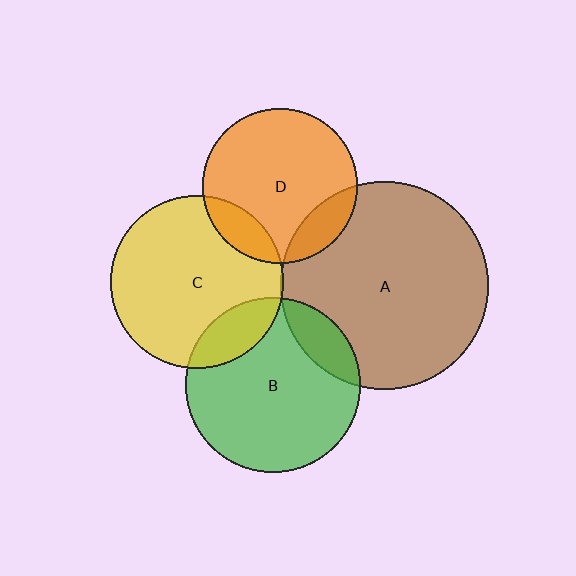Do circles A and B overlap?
Yes.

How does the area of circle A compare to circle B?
Approximately 1.4 times.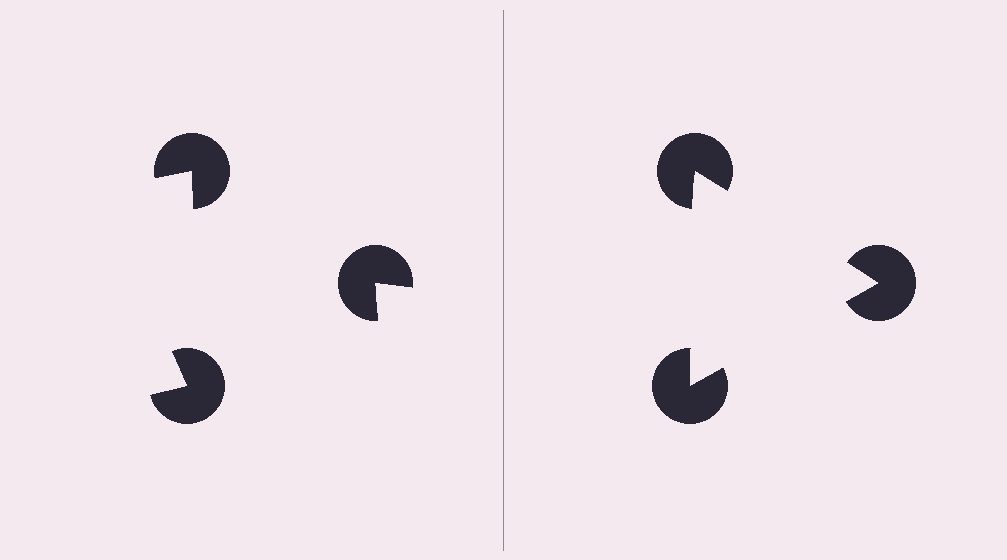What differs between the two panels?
The pac-man discs are positioned identically on both sides; only the wedge orientations differ. On the right they align to a triangle; on the left they are misaligned.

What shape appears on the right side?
An illusory triangle.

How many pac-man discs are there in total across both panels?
6 — 3 on each side.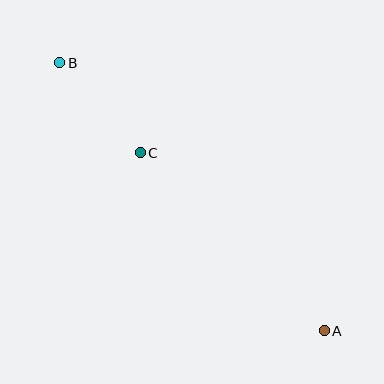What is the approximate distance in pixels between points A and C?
The distance between A and C is approximately 256 pixels.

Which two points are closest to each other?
Points B and C are closest to each other.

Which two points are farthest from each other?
Points A and B are farthest from each other.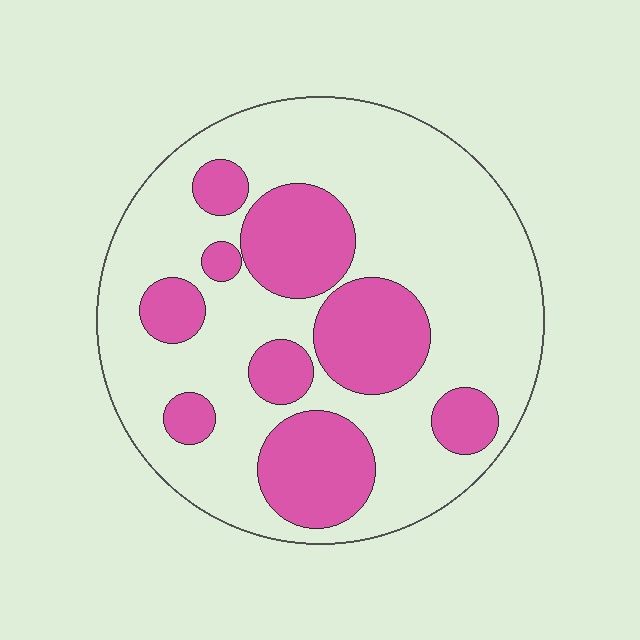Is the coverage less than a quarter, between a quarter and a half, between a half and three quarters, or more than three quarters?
Between a quarter and a half.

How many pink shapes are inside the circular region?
9.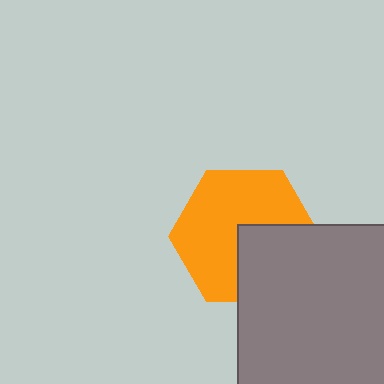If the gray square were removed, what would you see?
You would see the complete orange hexagon.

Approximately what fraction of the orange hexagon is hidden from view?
Roughly 35% of the orange hexagon is hidden behind the gray square.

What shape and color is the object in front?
The object in front is a gray square.